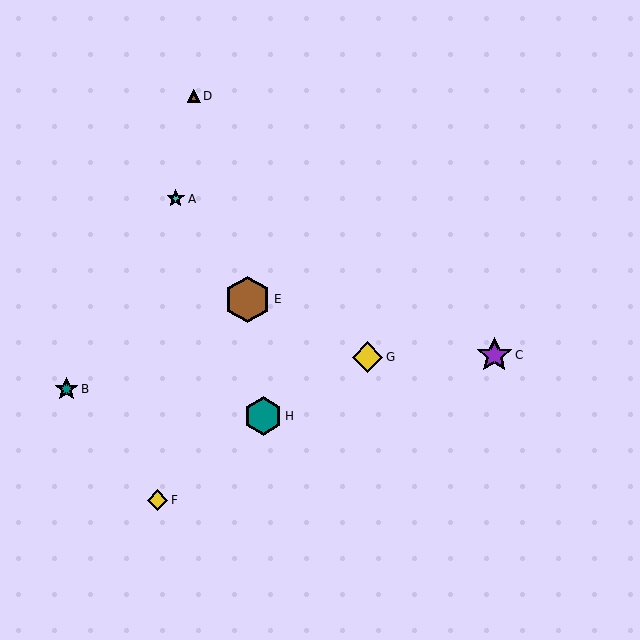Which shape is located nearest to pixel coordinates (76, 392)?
The teal star (labeled B) at (66, 389) is nearest to that location.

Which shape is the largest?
The brown hexagon (labeled E) is the largest.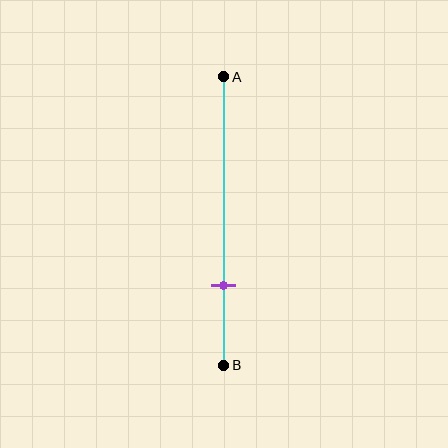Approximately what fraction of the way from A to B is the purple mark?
The purple mark is approximately 70% of the way from A to B.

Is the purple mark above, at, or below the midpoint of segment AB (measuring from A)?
The purple mark is below the midpoint of segment AB.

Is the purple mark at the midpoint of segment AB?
No, the mark is at about 70% from A, not at the 50% midpoint.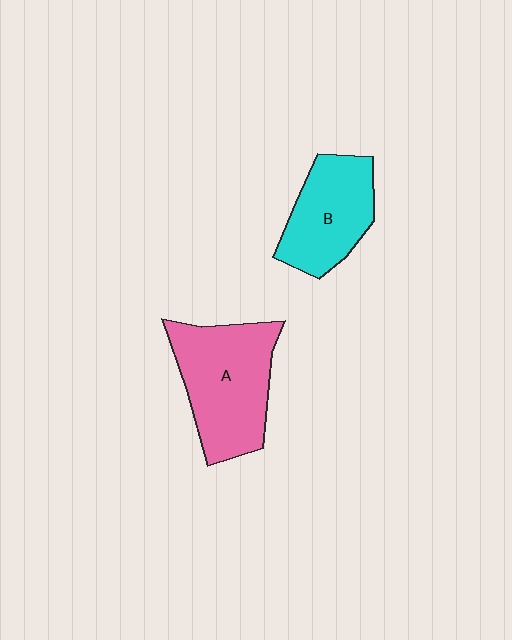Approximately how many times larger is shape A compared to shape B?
Approximately 1.3 times.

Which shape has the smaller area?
Shape B (cyan).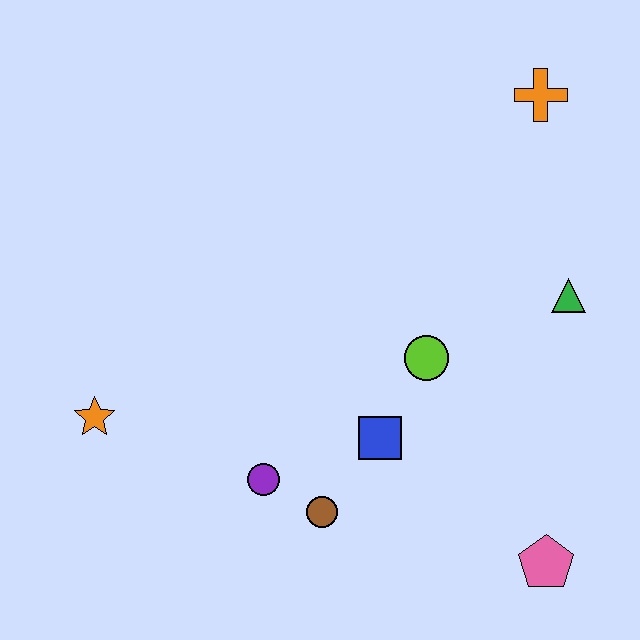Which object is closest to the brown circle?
The purple circle is closest to the brown circle.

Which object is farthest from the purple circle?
The orange cross is farthest from the purple circle.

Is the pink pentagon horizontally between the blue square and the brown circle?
No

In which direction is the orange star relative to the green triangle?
The orange star is to the left of the green triangle.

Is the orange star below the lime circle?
Yes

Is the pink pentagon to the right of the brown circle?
Yes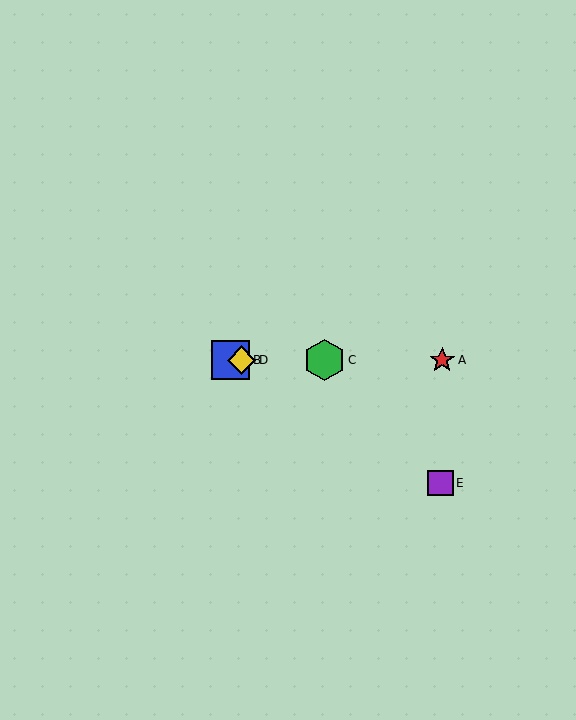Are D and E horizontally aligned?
No, D is at y≈360 and E is at y≈483.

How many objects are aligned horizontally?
4 objects (A, B, C, D) are aligned horizontally.